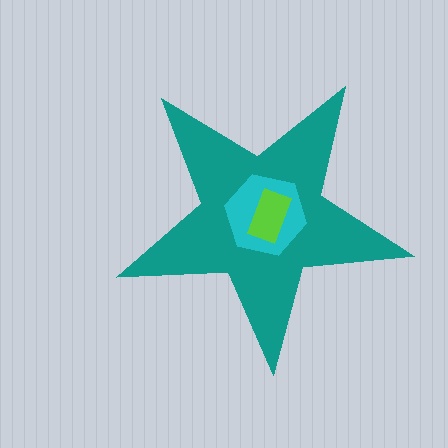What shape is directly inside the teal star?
The cyan hexagon.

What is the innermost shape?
The lime rectangle.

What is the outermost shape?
The teal star.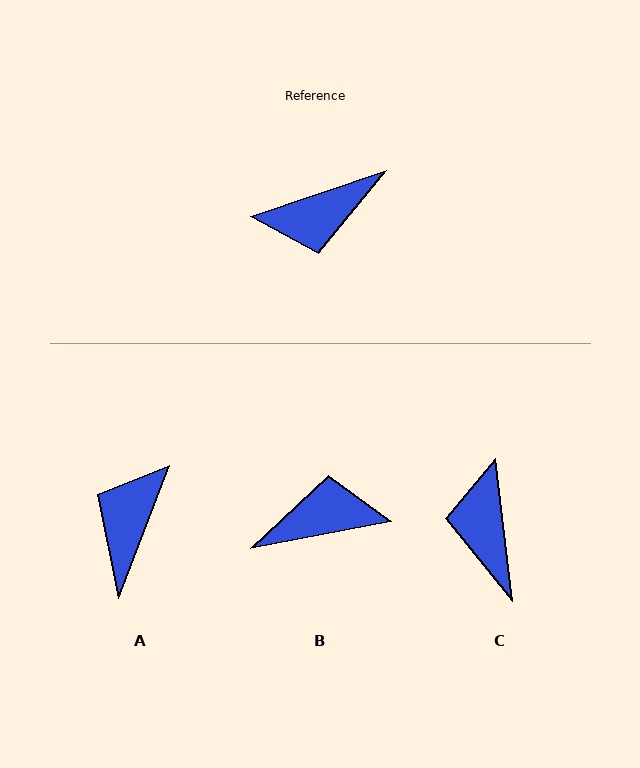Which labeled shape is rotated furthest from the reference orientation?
B, about 172 degrees away.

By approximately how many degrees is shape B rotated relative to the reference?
Approximately 172 degrees counter-clockwise.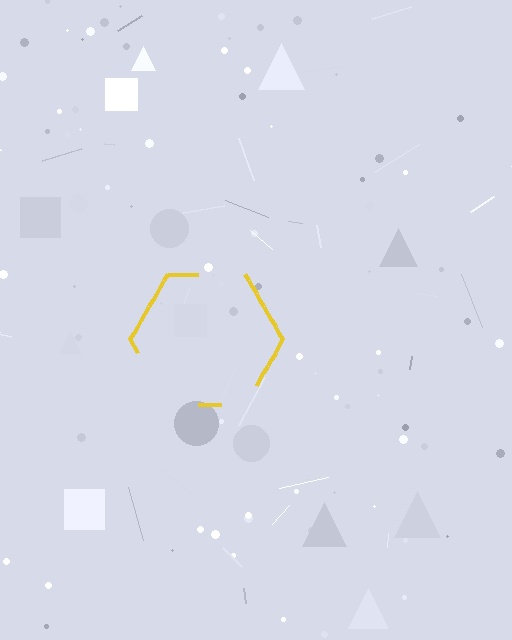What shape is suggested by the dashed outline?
The dashed outline suggests a hexagon.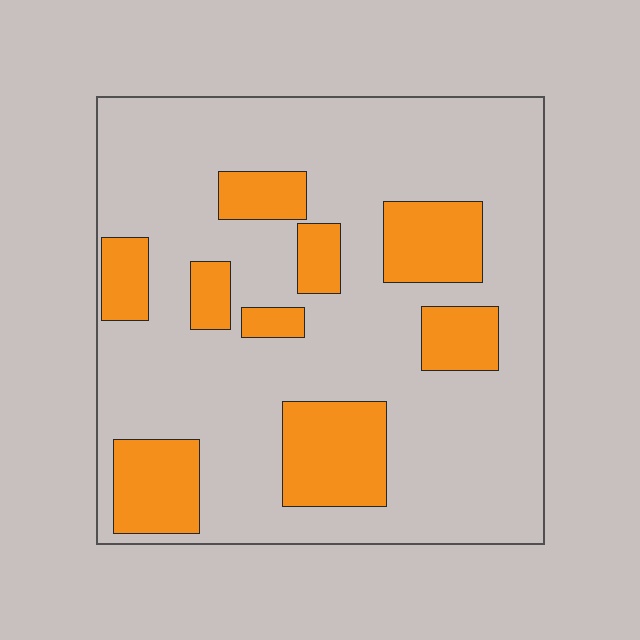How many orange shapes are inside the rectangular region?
9.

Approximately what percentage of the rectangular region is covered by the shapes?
Approximately 25%.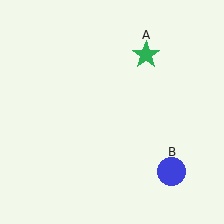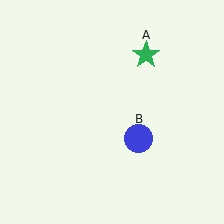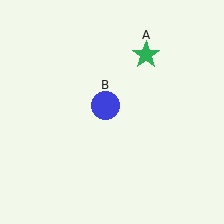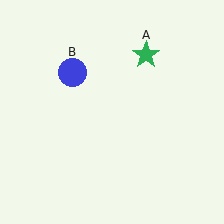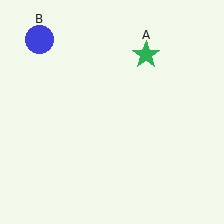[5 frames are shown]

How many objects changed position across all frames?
1 object changed position: blue circle (object B).